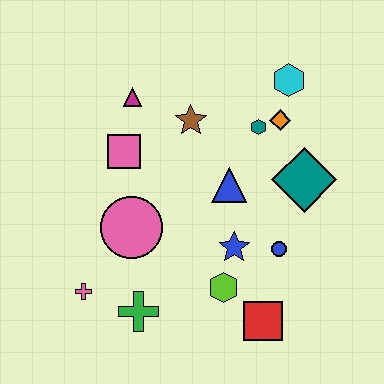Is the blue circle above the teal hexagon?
No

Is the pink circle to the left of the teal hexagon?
Yes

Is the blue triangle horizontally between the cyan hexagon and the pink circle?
Yes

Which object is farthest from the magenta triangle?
The red square is farthest from the magenta triangle.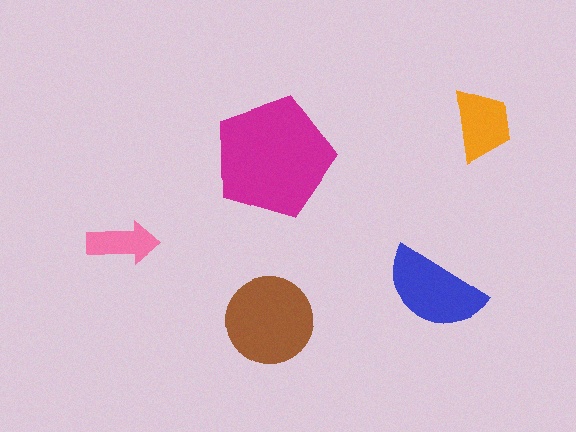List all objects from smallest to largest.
The pink arrow, the orange trapezoid, the blue semicircle, the brown circle, the magenta pentagon.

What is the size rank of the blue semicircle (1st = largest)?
3rd.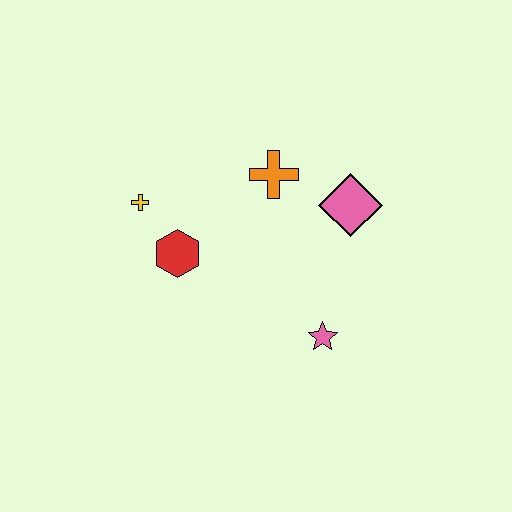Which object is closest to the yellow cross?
The red hexagon is closest to the yellow cross.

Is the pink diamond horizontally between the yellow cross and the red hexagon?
No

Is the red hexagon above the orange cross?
No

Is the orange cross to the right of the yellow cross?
Yes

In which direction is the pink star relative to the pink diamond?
The pink star is below the pink diamond.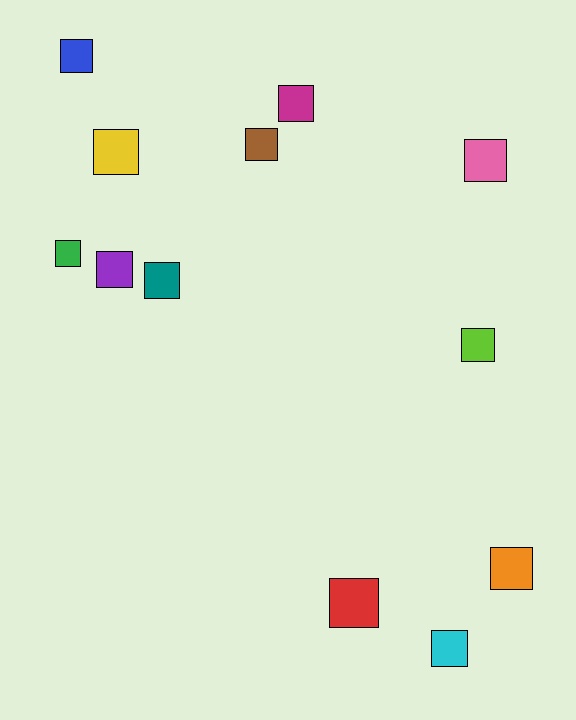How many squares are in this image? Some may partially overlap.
There are 12 squares.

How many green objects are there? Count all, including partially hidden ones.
There is 1 green object.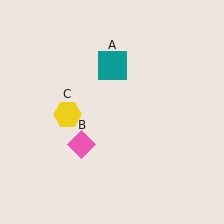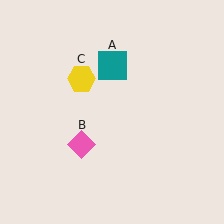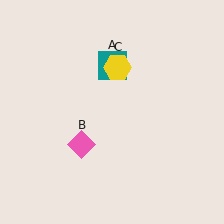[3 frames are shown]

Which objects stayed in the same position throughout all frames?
Teal square (object A) and pink diamond (object B) remained stationary.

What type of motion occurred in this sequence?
The yellow hexagon (object C) rotated clockwise around the center of the scene.